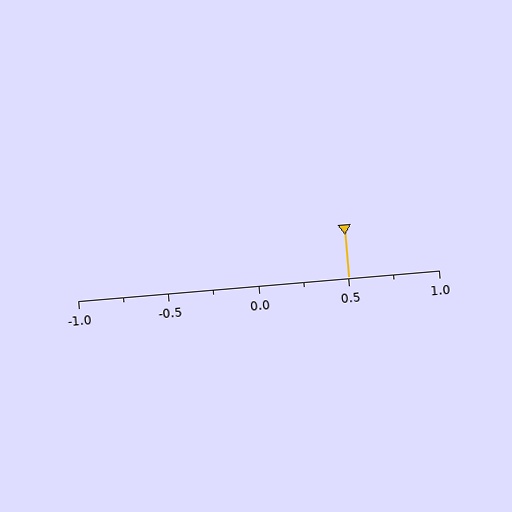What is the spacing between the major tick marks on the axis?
The major ticks are spaced 0.5 apart.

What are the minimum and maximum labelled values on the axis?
The axis runs from -1.0 to 1.0.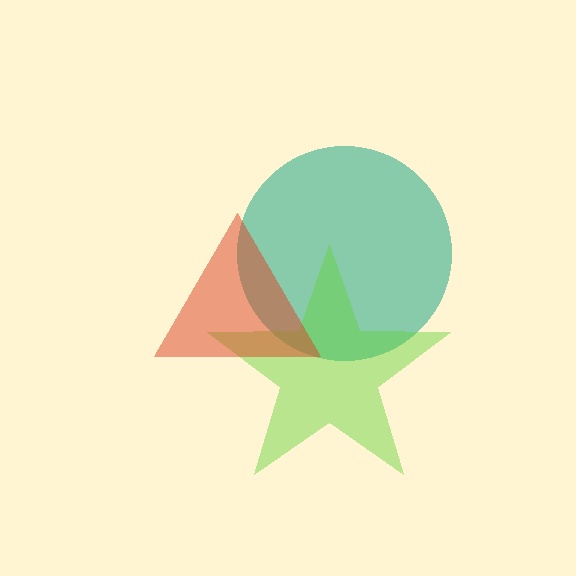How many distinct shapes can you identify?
There are 3 distinct shapes: a teal circle, a lime star, a red triangle.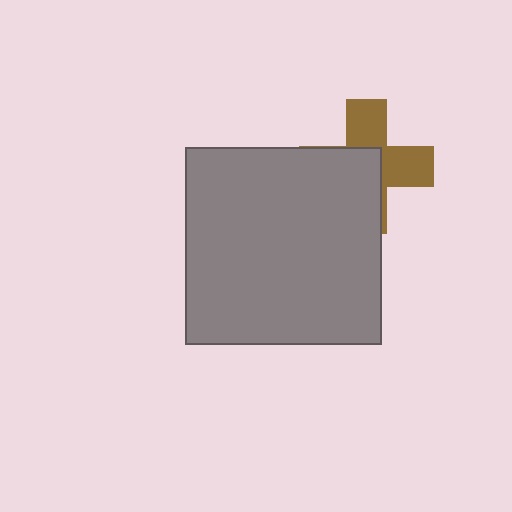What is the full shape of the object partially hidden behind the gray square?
The partially hidden object is a brown cross.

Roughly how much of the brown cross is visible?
About half of it is visible (roughly 48%).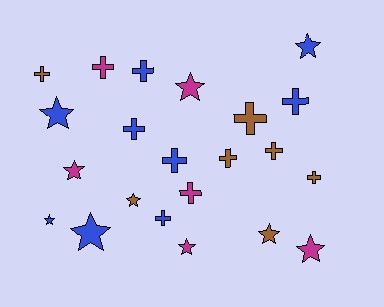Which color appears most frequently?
Blue, with 9 objects.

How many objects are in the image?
There are 22 objects.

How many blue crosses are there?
There are 5 blue crosses.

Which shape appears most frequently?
Cross, with 12 objects.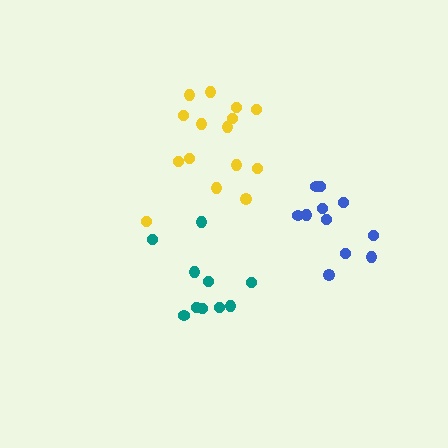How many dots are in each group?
Group 1: 11 dots, Group 2: 15 dots, Group 3: 10 dots (36 total).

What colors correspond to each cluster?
The clusters are colored: blue, yellow, teal.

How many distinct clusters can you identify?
There are 3 distinct clusters.